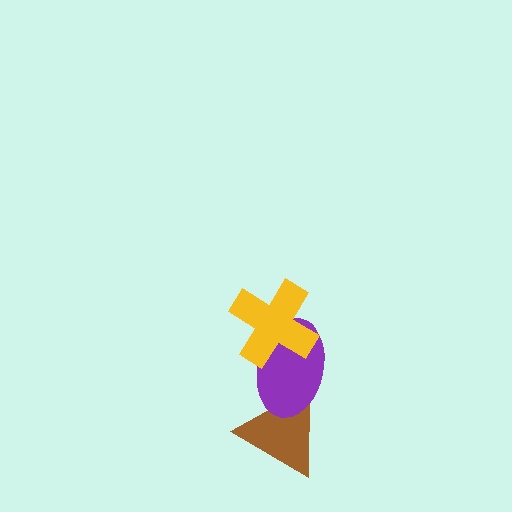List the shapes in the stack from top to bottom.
From top to bottom: the yellow cross, the purple ellipse, the brown triangle.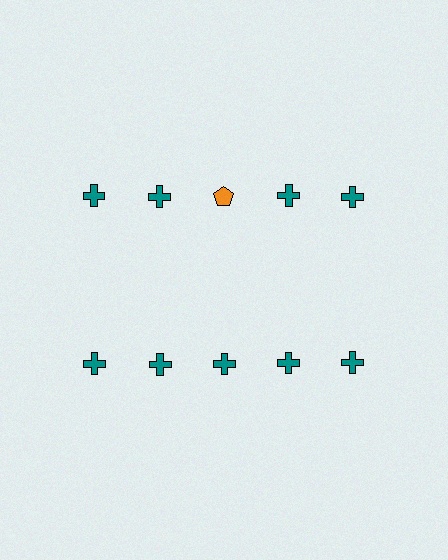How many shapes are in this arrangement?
There are 10 shapes arranged in a grid pattern.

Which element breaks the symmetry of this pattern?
The orange pentagon in the top row, center column breaks the symmetry. All other shapes are teal crosses.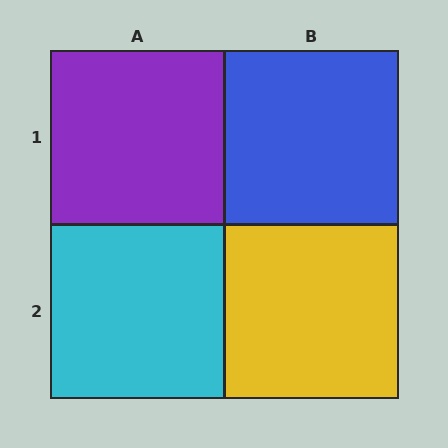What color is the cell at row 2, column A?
Cyan.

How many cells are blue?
1 cell is blue.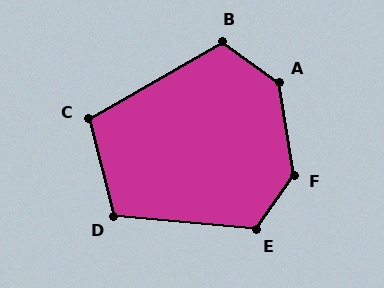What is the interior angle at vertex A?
Approximately 135 degrees (obtuse).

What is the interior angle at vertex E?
Approximately 120 degrees (obtuse).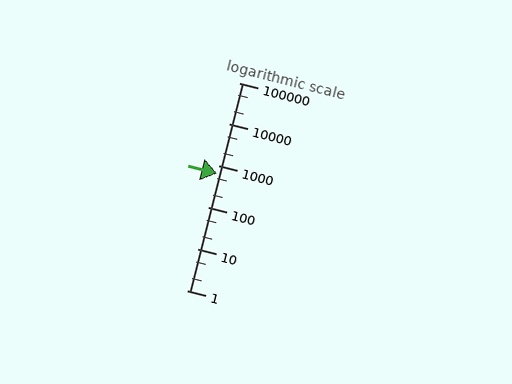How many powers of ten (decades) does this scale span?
The scale spans 5 decades, from 1 to 100000.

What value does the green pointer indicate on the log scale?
The pointer indicates approximately 640.